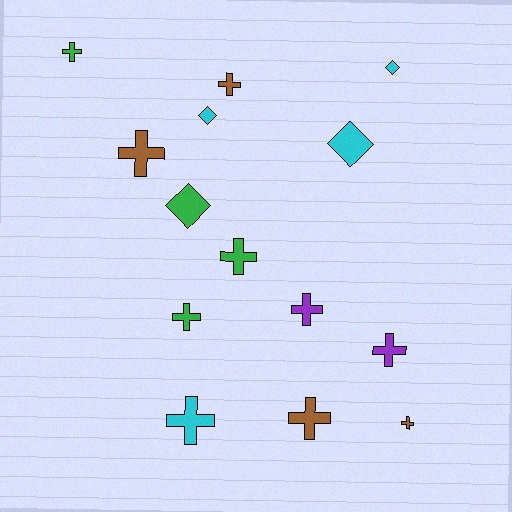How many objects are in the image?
There are 14 objects.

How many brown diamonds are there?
There are no brown diamonds.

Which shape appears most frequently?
Cross, with 10 objects.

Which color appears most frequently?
Brown, with 4 objects.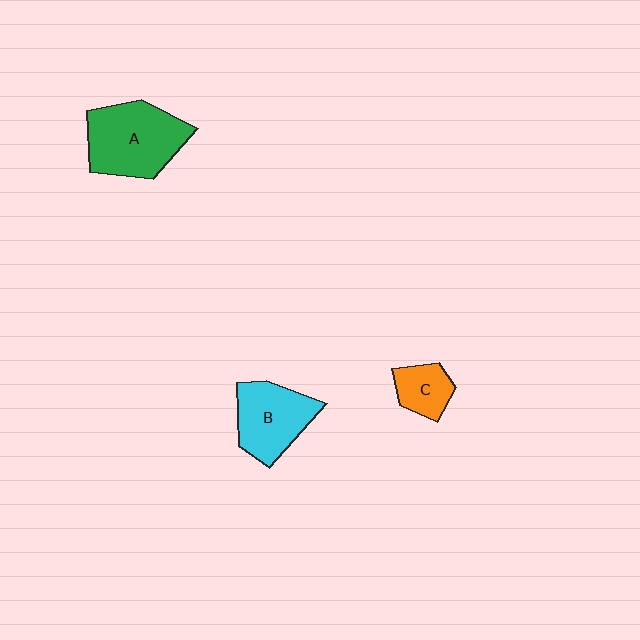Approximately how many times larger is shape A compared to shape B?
Approximately 1.3 times.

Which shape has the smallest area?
Shape C (orange).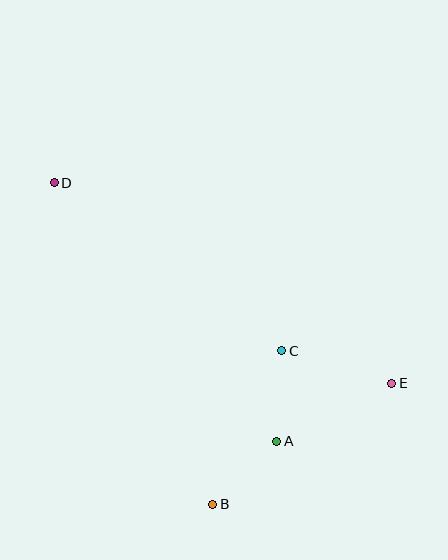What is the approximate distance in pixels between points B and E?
The distance between B and E is approximately 216 pixels.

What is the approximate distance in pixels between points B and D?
The distance between B and D is approximately 359 pixels.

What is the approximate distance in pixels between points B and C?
The distance between B and C is approximately 169 pixels.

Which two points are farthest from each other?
Points D and E are farthest from each other.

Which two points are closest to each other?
Points A and B are closest to each other.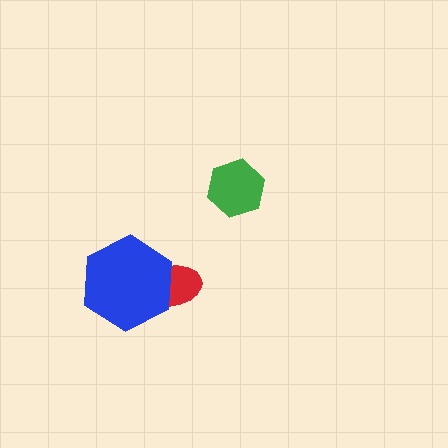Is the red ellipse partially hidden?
Yes, it is partially covered by another shape.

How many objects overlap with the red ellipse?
1 object overlaps with the red ellipse.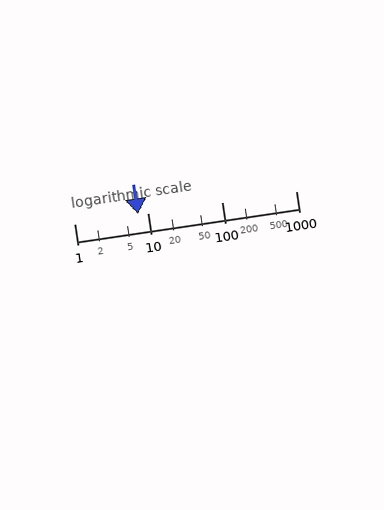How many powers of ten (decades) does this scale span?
The scale spans 3 decades, from 1 to 1000.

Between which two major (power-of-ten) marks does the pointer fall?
The pointer is between 1 and 10.